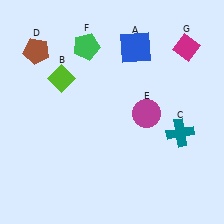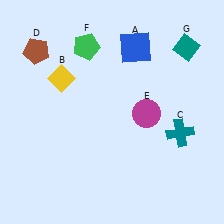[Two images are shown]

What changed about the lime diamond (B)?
In Image 1, B is lime. In Image 2, it changed to yellow.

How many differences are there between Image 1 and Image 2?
There are 2 differences between the two images.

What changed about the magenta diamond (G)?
In Image 1, G is magenta. In Image 2, it changed to teal.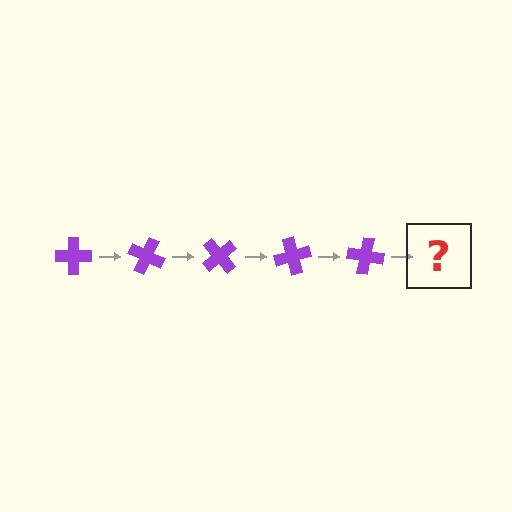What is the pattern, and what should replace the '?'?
The pattern is that the cross rotates 25 degrees each step. The '?' should be a purple cross rotated 125 degrees.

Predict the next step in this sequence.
The next step is a purple cross rotated 125 degrees.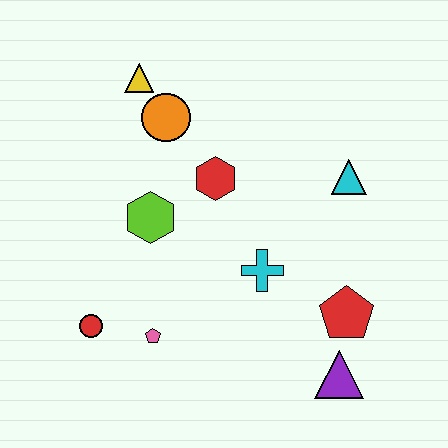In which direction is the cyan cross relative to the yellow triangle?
The cyan cross is below the yellow triangle.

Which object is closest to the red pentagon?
The purple triangle is closest to the red pentagon.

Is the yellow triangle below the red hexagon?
No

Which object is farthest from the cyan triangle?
The red circle is farthest from the cyan triangle.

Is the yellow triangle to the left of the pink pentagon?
Yes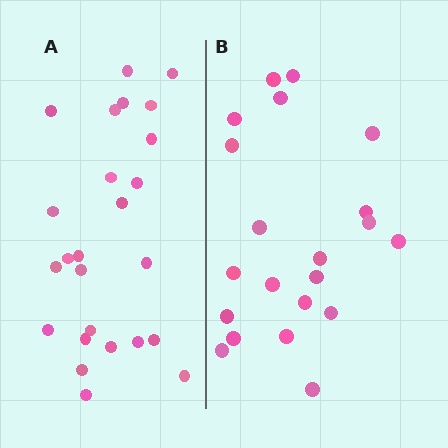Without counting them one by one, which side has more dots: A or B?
Region A (the left region) has more dots.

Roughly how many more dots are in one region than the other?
Region A has about 4 more dots than region B.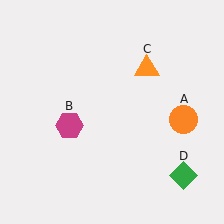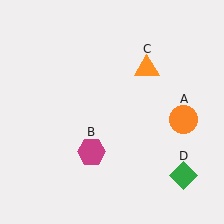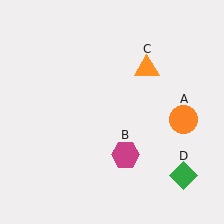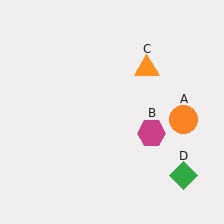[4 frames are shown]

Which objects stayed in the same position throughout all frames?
Orange circle (object A) and orange triangle (object C) and green diamond (object D) remained stationary.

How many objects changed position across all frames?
1 object changed position: magenta hexagon (object B).